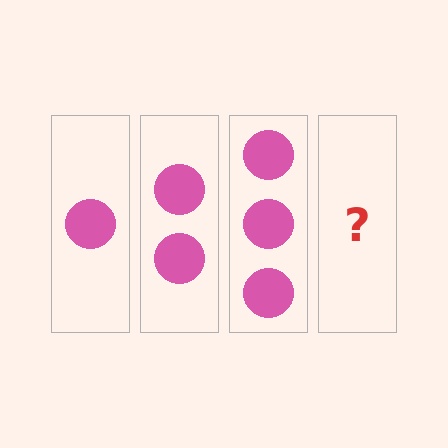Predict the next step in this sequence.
The next step is 4 circles.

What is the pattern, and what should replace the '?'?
The pattern is that each step adds one more circle. The '?' should be 4 circles.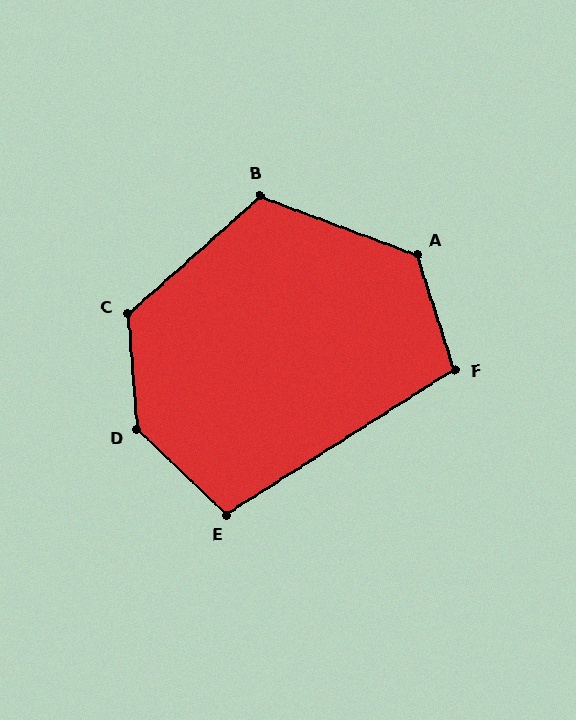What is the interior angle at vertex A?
Approximately 128 degrees (obtuse).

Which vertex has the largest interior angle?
D, at approximately 138 degrees.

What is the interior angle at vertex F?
Approximately 105 degrees (obtuse).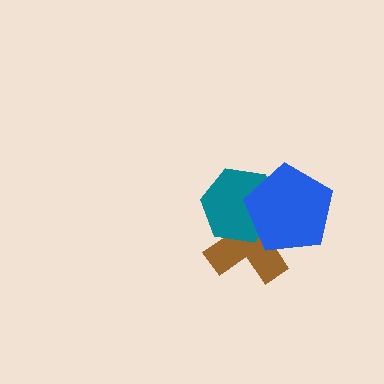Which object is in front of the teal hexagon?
The blue pentagon is in front of the teal hexagon.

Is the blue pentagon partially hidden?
No, no other shape covers it.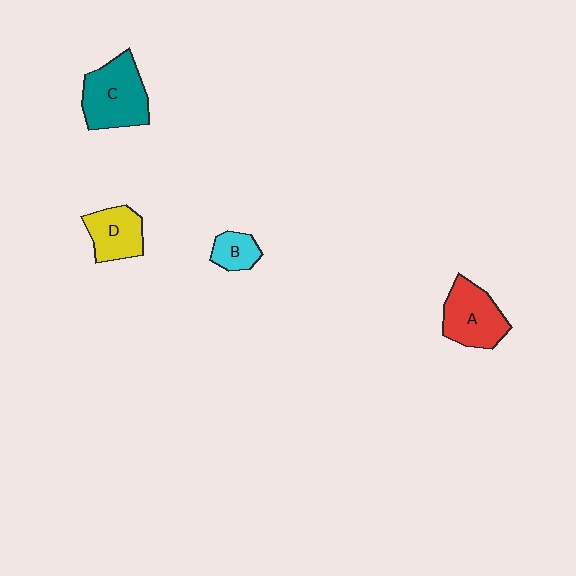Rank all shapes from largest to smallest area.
From largest to smallest: C (teal), A (red), D (yellow), B (cyan).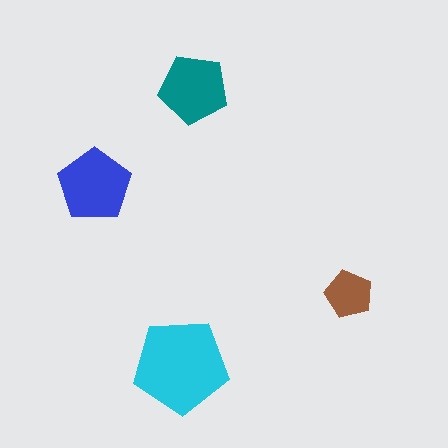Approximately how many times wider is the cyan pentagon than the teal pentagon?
About 1.5 times wider.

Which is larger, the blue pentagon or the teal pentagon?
The blue one.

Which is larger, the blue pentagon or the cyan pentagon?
The cyan one.